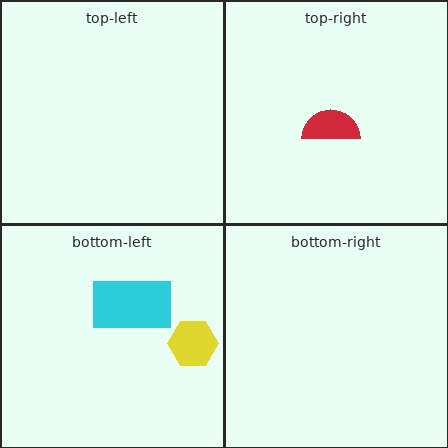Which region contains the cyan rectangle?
The bottom-left region.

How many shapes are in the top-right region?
1.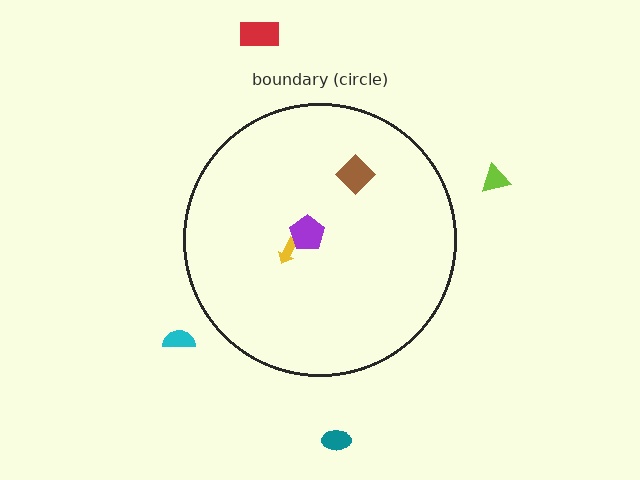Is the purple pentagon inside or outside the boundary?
Inside.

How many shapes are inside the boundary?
3 inside, 4 outside.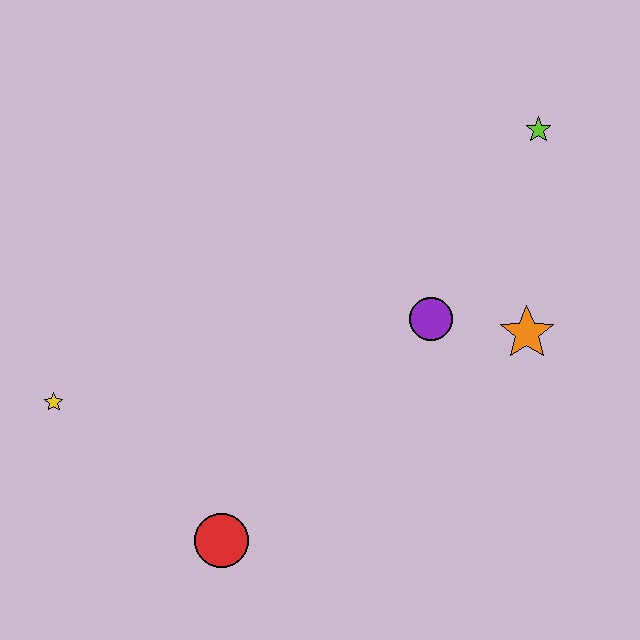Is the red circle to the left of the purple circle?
Yes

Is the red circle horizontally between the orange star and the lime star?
No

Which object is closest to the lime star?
The orange star is closest to the lime star.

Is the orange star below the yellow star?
No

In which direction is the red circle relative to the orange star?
The red circle is to the left of the orange star.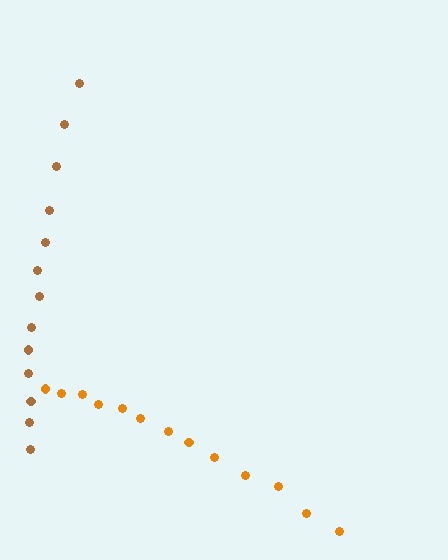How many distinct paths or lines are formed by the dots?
There are 2 distinct paths.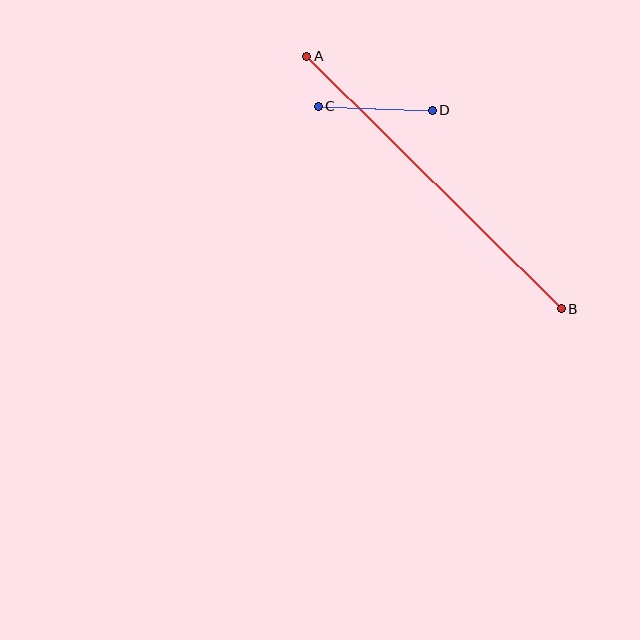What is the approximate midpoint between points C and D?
The midpoint is at approximately (375, 108) pixels.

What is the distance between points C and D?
The distance is approximately 114 pixels.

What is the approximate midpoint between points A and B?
The midpoint is at approximately (434, 182) pixels.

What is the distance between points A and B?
The distance is approximately 358 pixels.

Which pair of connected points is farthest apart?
Points A and B are farthest apart.